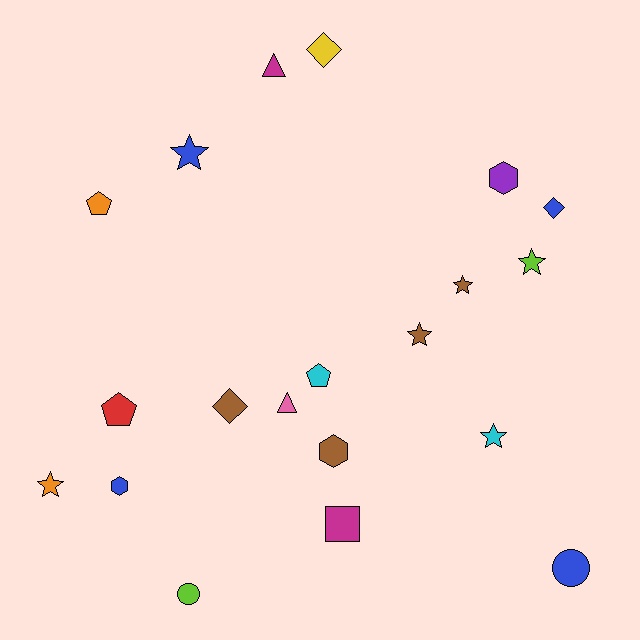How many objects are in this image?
There are 20 objects.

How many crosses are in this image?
There are no crosses.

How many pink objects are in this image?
There is 1 pink object.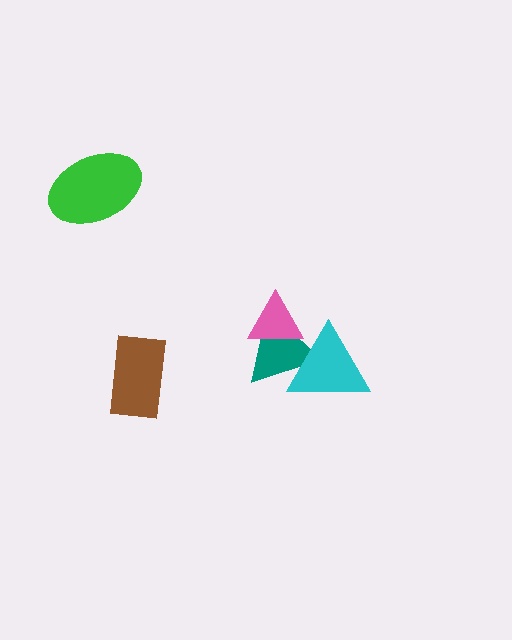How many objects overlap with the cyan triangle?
2 objects overlap with the cyan triangle.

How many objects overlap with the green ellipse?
0 objects overlap with the green ellipse.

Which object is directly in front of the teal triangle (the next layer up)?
The pink triangle is directly in front of the teal triangle.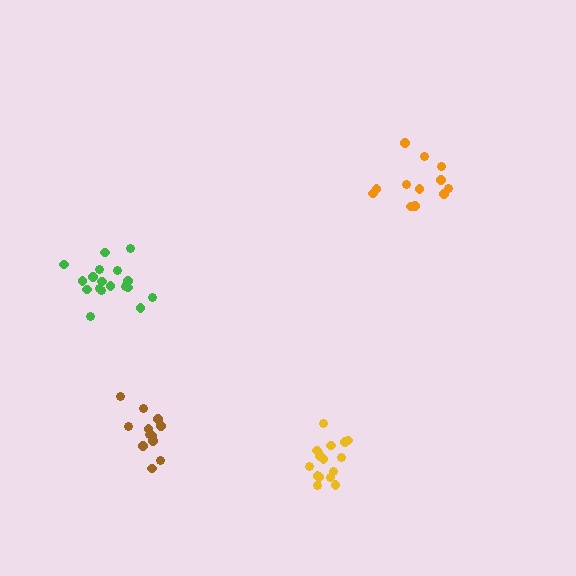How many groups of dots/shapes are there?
There are 4 groups.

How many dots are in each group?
Group 1: 16 dots, Group 2: 18 dots, Group 3: 12 dots, Group 4: 12 dots (58 total).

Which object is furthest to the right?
The orange cluster is rightmost.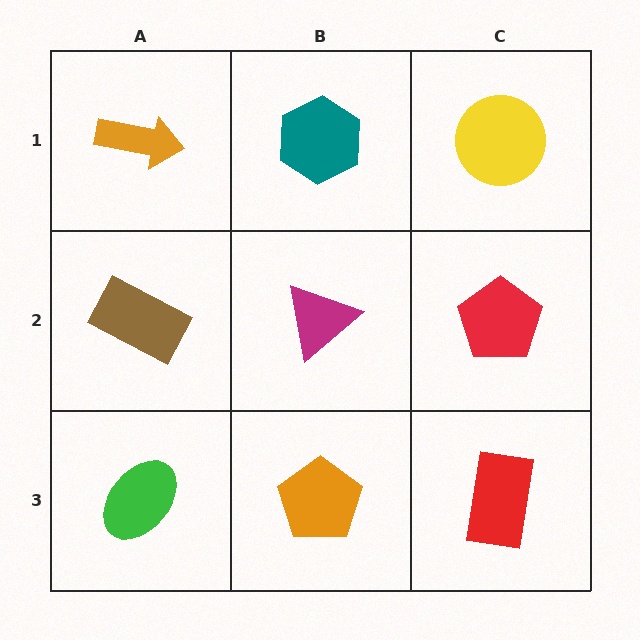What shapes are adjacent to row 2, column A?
An orange arrow (row 1, column A), a green ellipse (row 3, column A), a magenta triangle (row 2, column B).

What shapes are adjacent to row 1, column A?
A brown rectangle (row 2, column A), a teal hexagon (row 1, column B).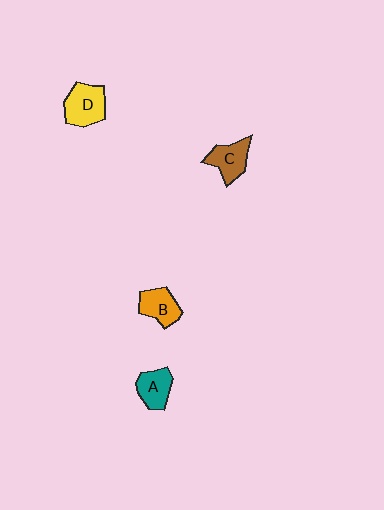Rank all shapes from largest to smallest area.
From largest to smallest: D (yellow), C (brown), B (orange), A (teal).